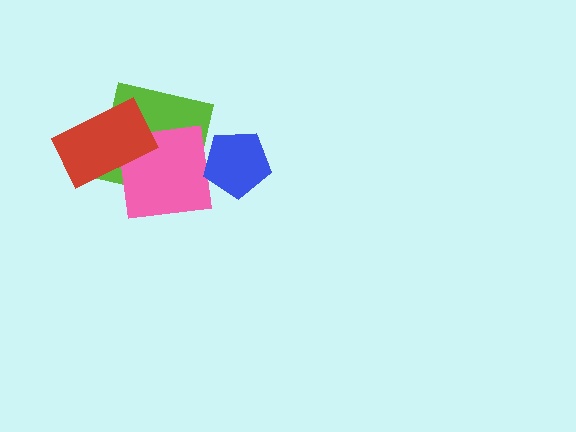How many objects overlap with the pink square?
2 objects overlap with the pink square.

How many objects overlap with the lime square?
2 objects overlap with the lime square.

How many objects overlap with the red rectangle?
2 objects overlap with the red rectangle.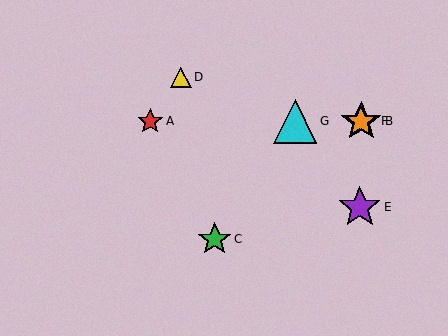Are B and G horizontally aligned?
Yes, both are at y≈121.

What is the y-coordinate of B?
Object B is at y≈121.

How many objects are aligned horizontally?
4 objects (A, B, F, G) are aligned horizontally.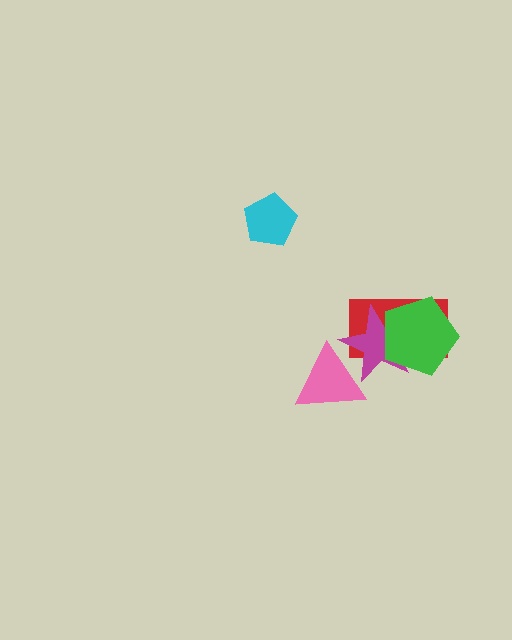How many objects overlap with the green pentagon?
2 objects overlap with the green pentagon.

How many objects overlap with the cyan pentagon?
0 objects overlap with the cyan pentagon.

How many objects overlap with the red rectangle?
2 objects overlap with the red rectangle.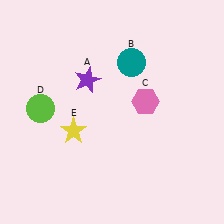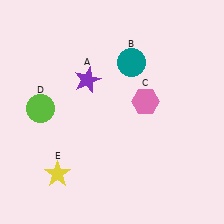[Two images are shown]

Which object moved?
The yellow star (E) moved down.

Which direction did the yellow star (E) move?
The yellow star (E) moved down.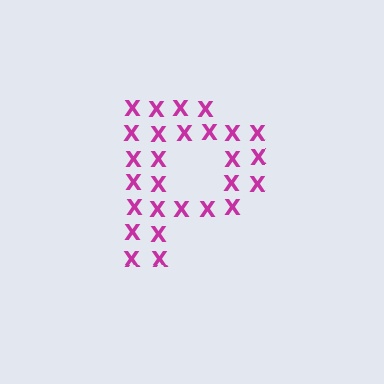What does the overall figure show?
The overall figure shows the letter P.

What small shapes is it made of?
It is made of small letter X's.